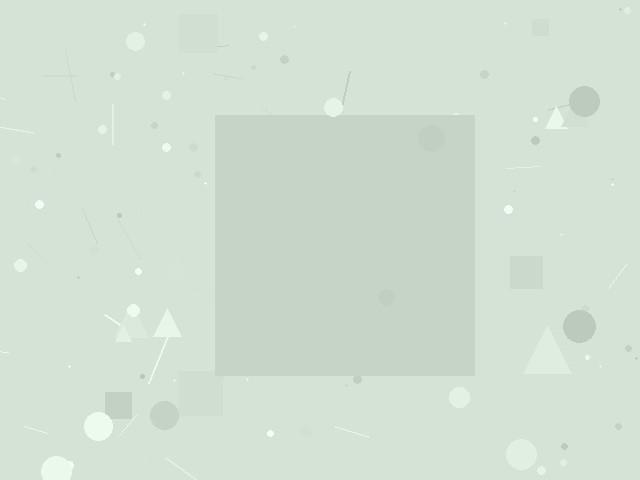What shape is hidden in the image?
A square is hidden in the image.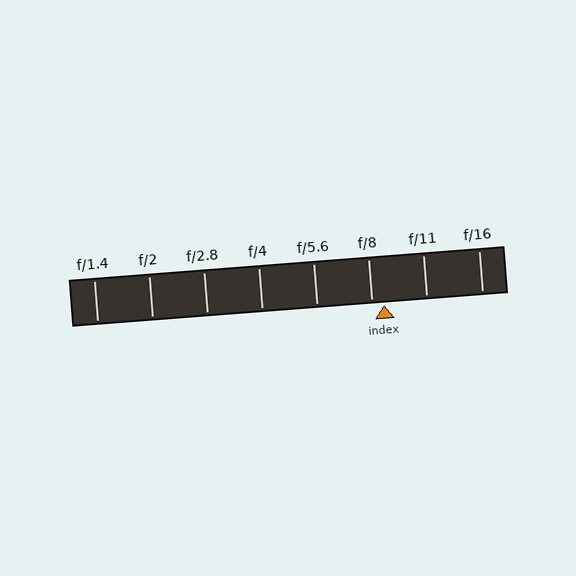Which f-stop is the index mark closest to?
The index mark is closest to f/8.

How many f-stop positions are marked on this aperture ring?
There are 8 f-stop positions marked.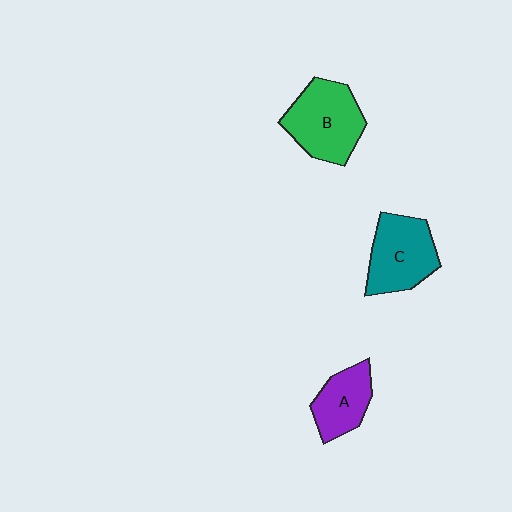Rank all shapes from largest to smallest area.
From largest to smallest: B (green), C (teal), A (purple).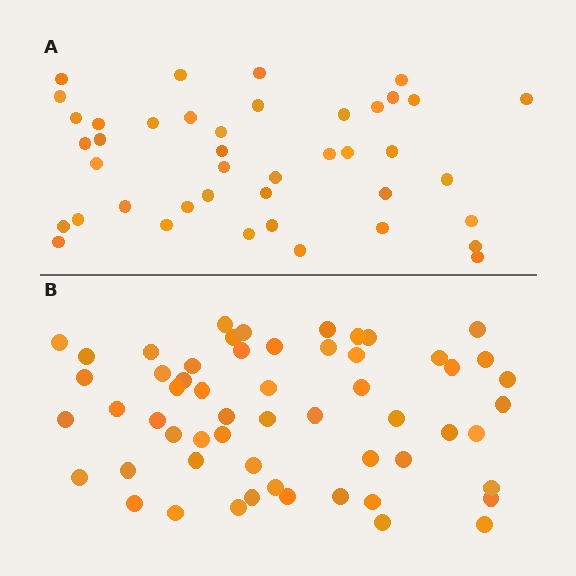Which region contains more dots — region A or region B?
Region B (the bottom region) has more dots.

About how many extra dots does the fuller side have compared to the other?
Region B has approximately 15 more dots than region A.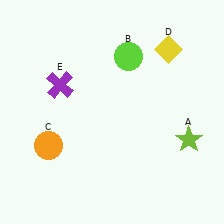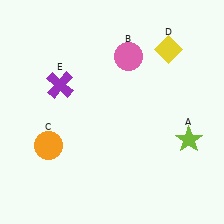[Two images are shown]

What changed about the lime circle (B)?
In Image 1, B is lime. In Image 2, it changed to pink.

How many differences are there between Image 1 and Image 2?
There is 1 difference between the two images.